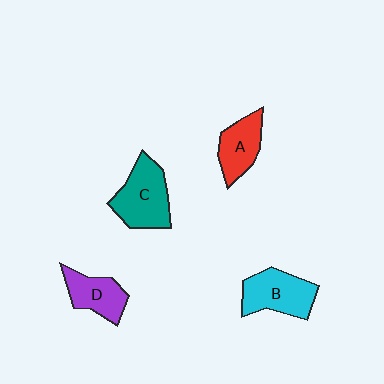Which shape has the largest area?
Shape C (teal).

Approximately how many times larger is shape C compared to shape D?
Approximately 1.4 times.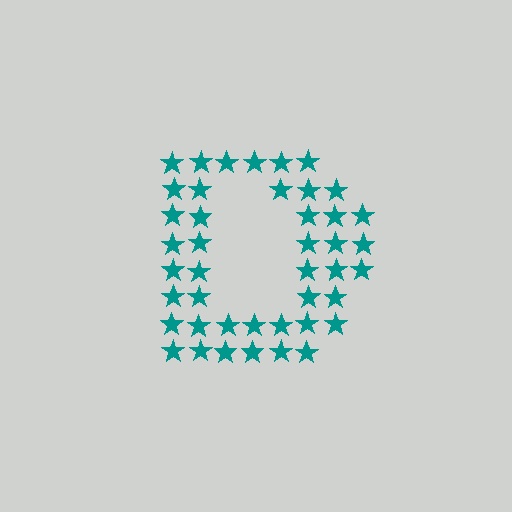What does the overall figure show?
The overall figure shows the letter D.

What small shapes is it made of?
It is made of small stars.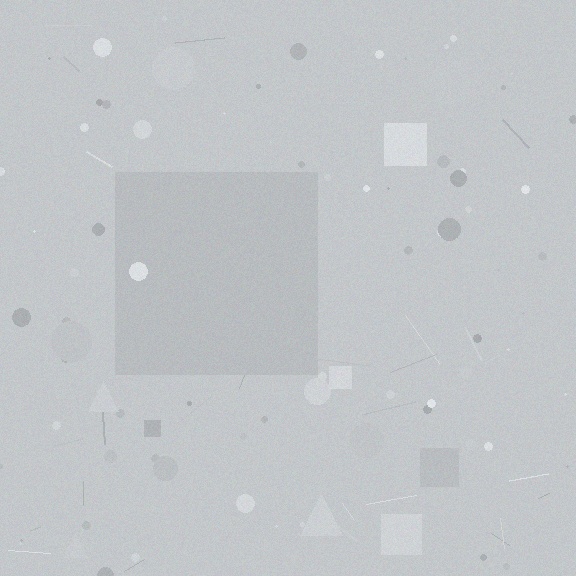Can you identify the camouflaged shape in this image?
The camouflaged shape is a square.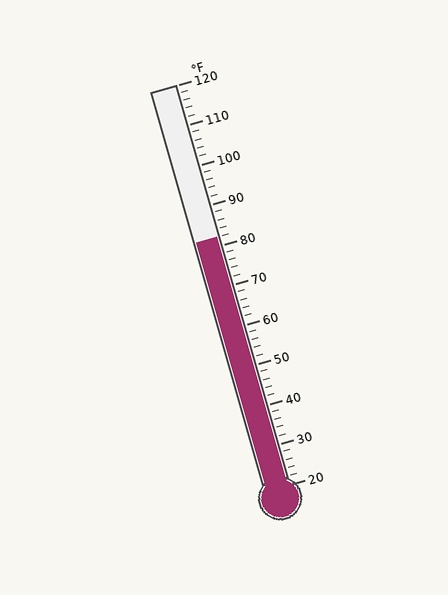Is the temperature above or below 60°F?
The temperature is above 60°F.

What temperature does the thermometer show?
The thermometer shows approximately 82°F.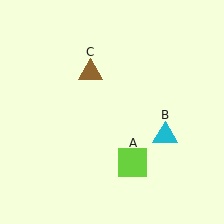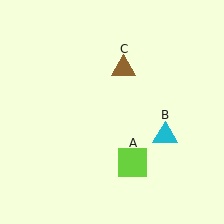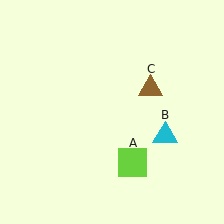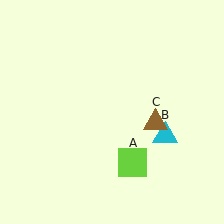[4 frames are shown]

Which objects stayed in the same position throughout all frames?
Lime square (object A) and cyan triangle (object B) remained stationary.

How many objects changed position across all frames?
1 object changed position: brown triangle (object C).